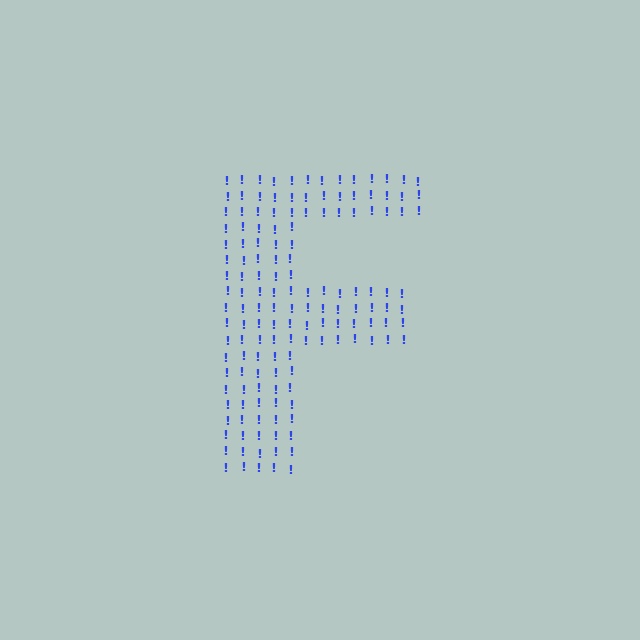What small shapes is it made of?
It is made of small exclamation marks.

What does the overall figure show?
The overall figure shows the letter F.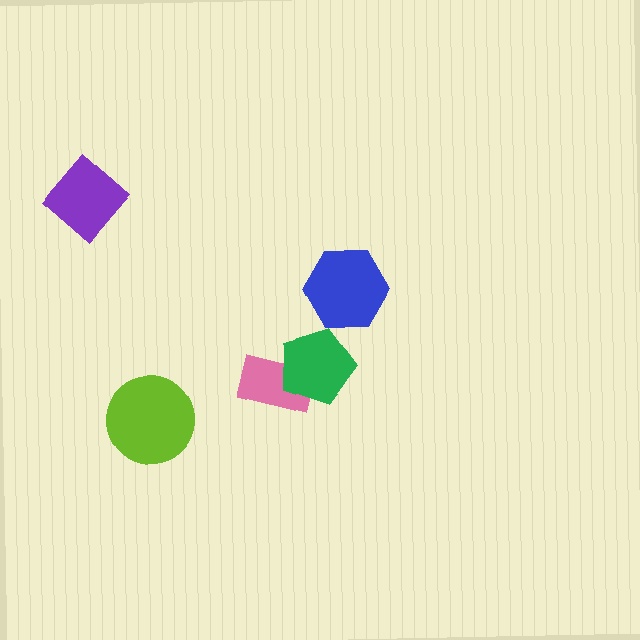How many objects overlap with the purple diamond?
0 objects overlap with the purple diamond.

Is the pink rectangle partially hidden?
Yes, it is partially covered by another shape.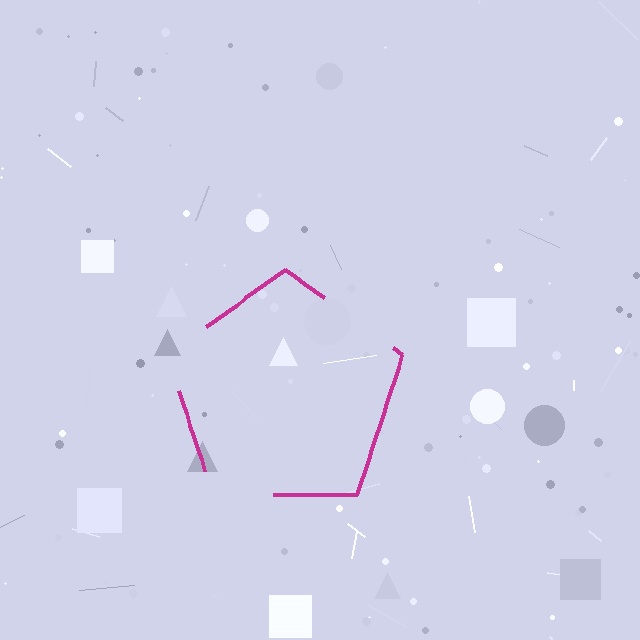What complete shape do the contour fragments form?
The contour fragments form a pentagon.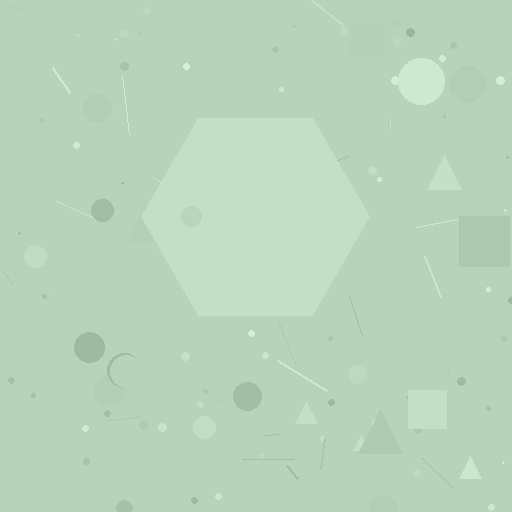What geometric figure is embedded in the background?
A hexagon is embedded in the background.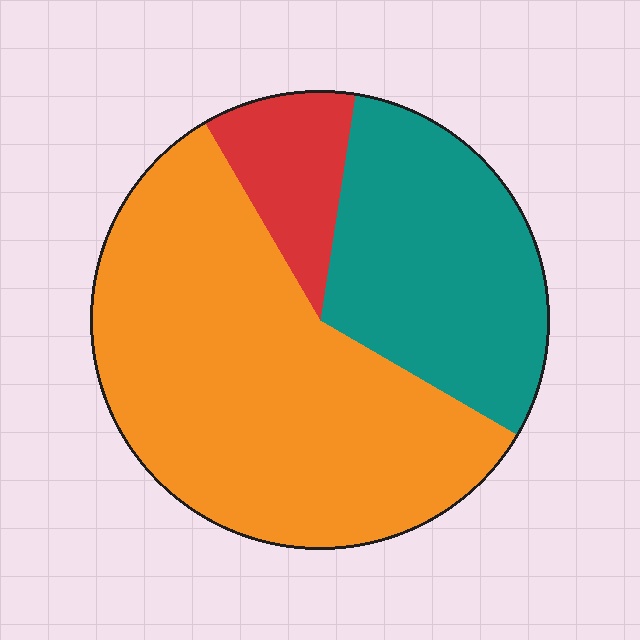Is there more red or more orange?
Orange.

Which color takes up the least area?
Red, at roughly 10%.